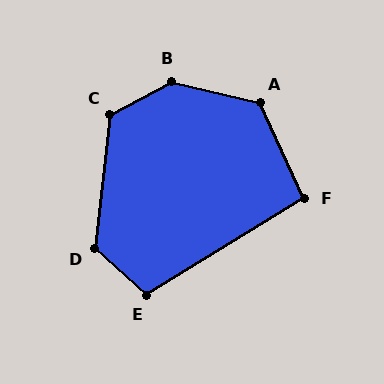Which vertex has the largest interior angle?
B, at approximately 138 degrees.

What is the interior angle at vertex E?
Approximately 107 degrees (obtuse).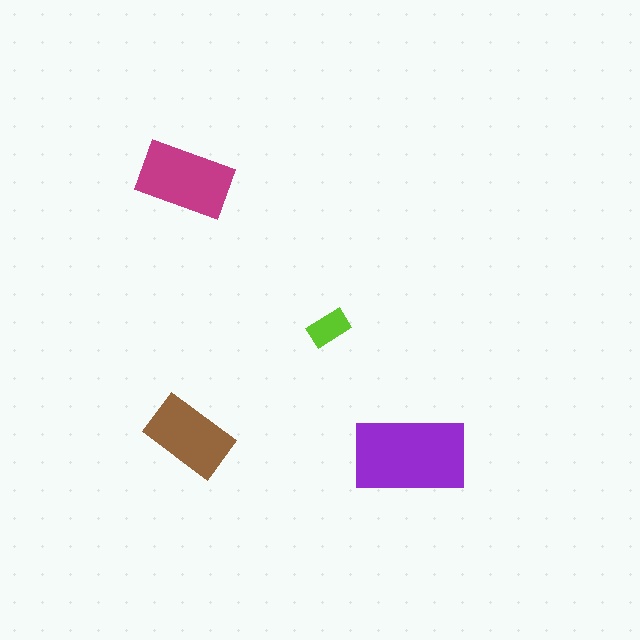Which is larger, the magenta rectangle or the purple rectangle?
The purple one.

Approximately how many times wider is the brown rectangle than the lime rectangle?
About 2 times wider.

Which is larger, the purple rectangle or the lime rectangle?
The purple one.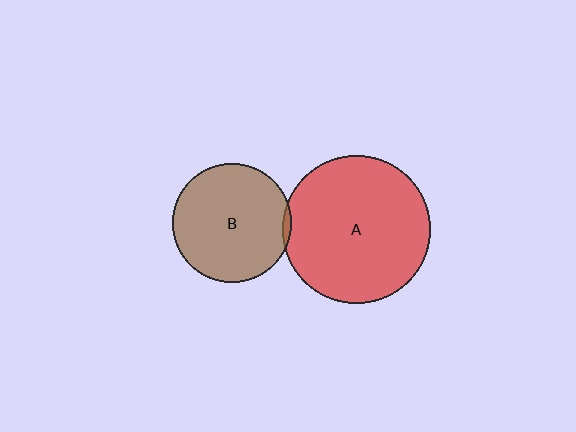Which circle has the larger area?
Circle A (red).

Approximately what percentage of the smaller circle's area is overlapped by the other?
Approximately 5%.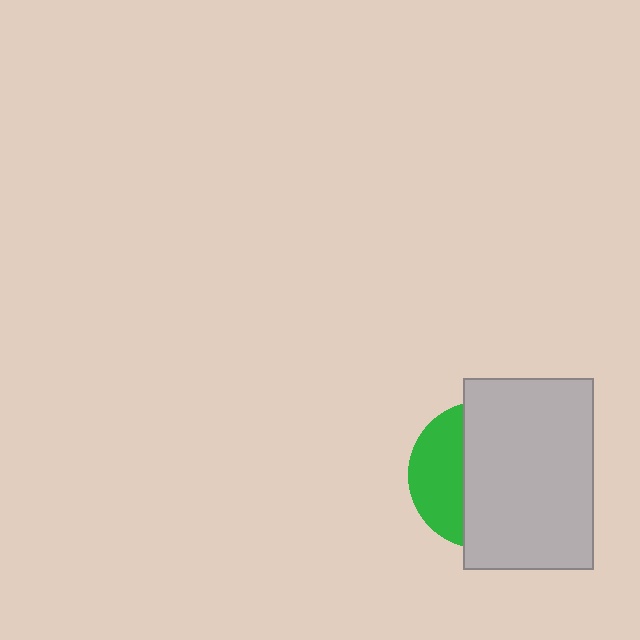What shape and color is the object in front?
The object in front is a light gray rectangle.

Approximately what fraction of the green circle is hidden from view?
Roughly 66% of the green circle is hidden behind the light gray rectangle.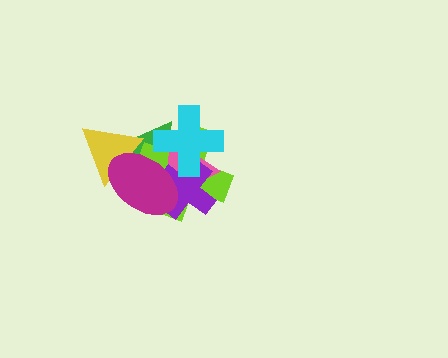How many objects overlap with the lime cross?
5 objects overlap with the lime cross.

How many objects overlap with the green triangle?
6 objects overlap with the green triangle.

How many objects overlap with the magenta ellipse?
6 objects overlap with the magenta ellipse.